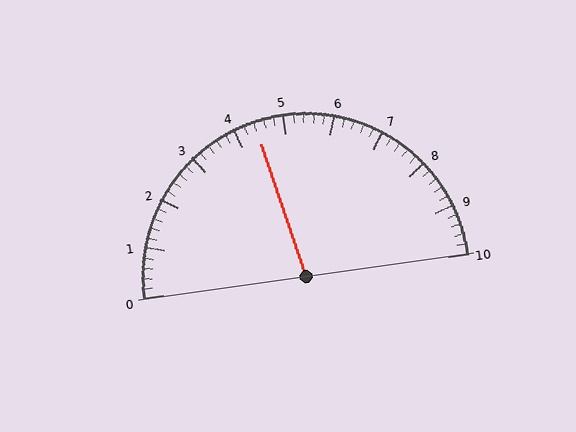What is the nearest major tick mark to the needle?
The nearest major tick mark is 4.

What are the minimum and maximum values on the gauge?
The gauge ranges from 0 to 10.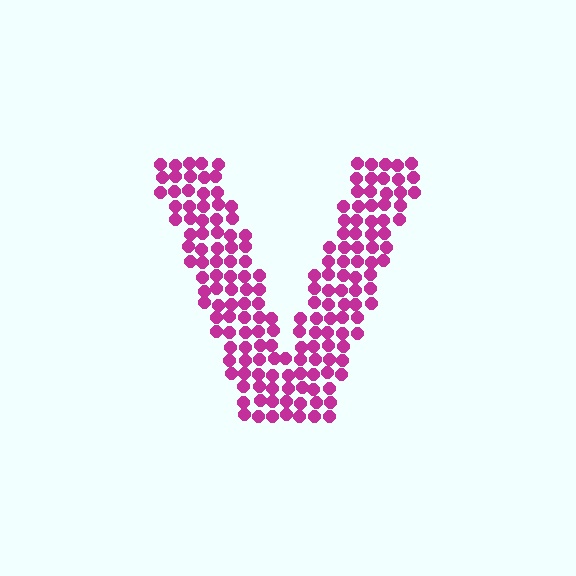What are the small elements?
The small elements are circles.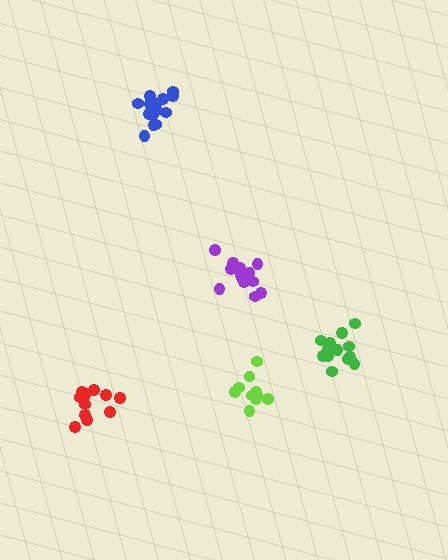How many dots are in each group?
Group 1: 13 dots, Group 2: 10 dots, Group 3: 14 dots, Group 4: 12 dots, Group 5: 15 dots (64 total).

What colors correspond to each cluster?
The clusters are colored: green, lime, purple, red, blue.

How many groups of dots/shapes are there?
There are 5 groups.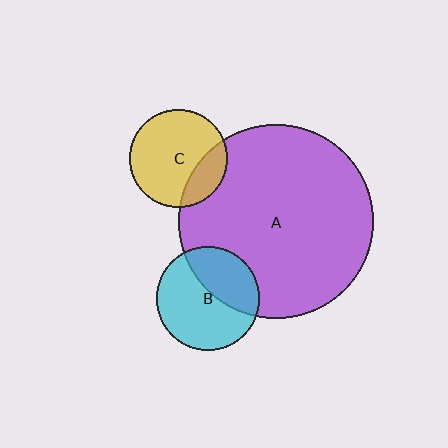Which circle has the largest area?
Circle A (purple).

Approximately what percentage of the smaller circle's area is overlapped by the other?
Approximately 40%.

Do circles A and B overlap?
Yes.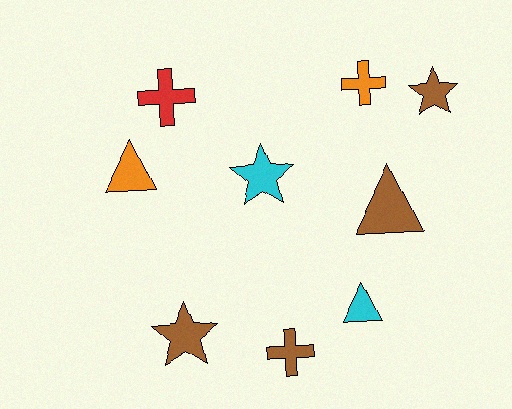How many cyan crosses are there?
There are no cyan crosses.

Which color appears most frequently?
Brown, with 4 objects.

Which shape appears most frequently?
Star, with 3 objects.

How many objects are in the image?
There are 9 objects.